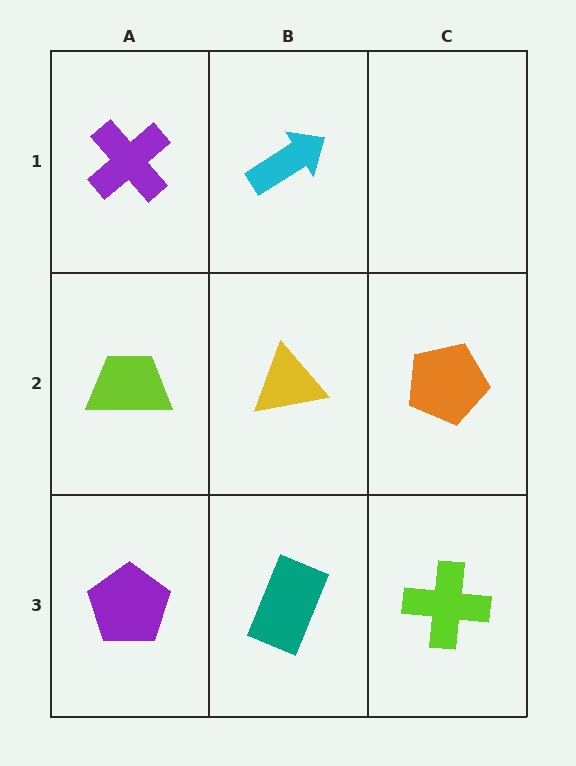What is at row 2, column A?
A lime trapezoid.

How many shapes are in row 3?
3 shapes.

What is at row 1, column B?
A cyan arrow.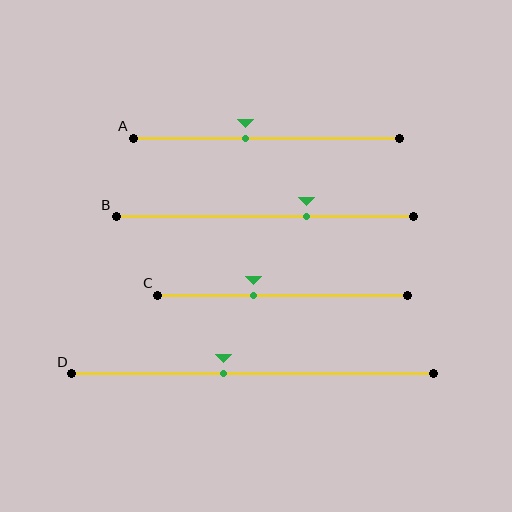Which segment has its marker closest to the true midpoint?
Segment A has its marker closest to the true midpoint.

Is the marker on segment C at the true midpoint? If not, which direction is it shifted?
No, the marker on segment C is shifted to the left by about 12% of the segment length.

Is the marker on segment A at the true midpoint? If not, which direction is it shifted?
No, the marker on segment A is shifted to the left by about 8% of the segment length.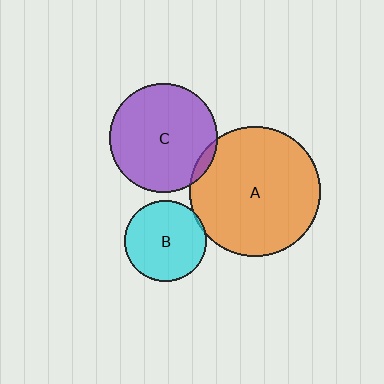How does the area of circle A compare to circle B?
Approximately 2.6 times.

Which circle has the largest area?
Circle A (orange).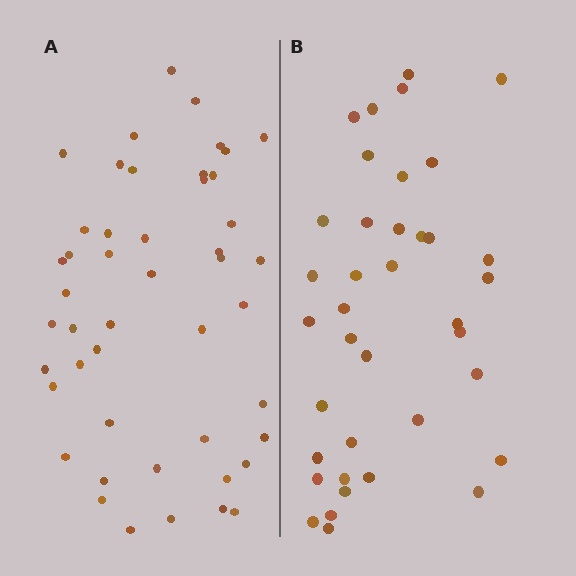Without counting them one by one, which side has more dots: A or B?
Region A (the left region) has more dots.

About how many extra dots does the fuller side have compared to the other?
Region A has roughly 8 or so more dots than region B.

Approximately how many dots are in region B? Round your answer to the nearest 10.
About 40 dots. (The exact count is 38, which rounds to 40.)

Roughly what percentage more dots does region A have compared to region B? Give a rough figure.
About 25% more.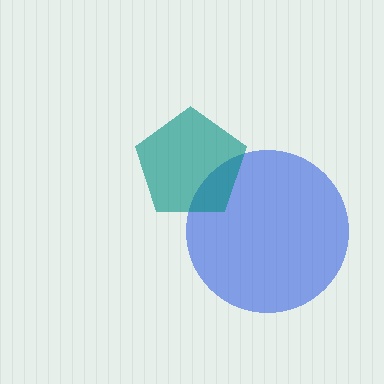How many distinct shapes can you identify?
There are 2 distinct shapes: a blue circle, a teal pentagon.